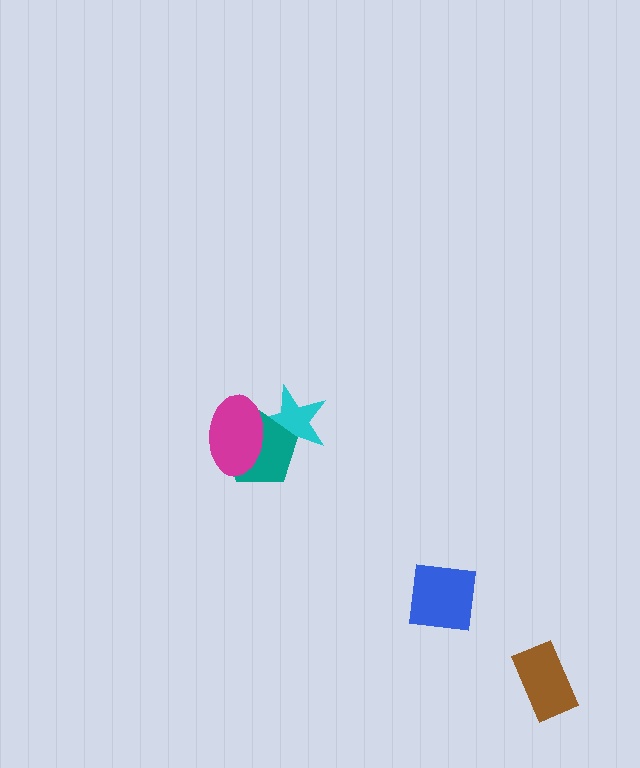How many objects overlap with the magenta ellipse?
2 objects overlap with the magenta ellipse.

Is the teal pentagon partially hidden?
Yes, it is partially covered by another shape.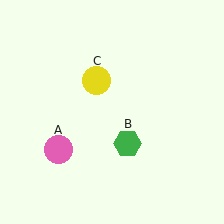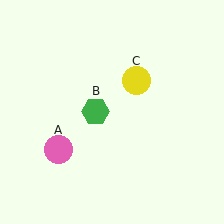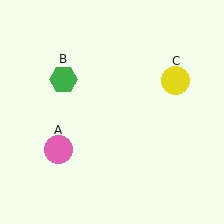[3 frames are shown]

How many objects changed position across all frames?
2 objects changed position: green hexagon (object B), yellow circle (object C).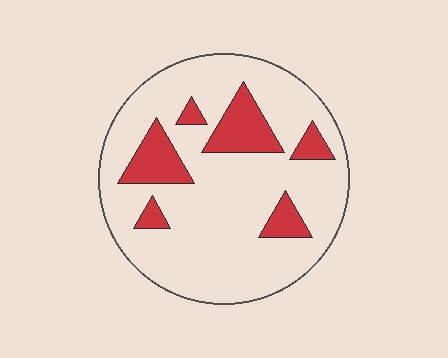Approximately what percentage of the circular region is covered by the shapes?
Approximately 20%.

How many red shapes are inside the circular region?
6.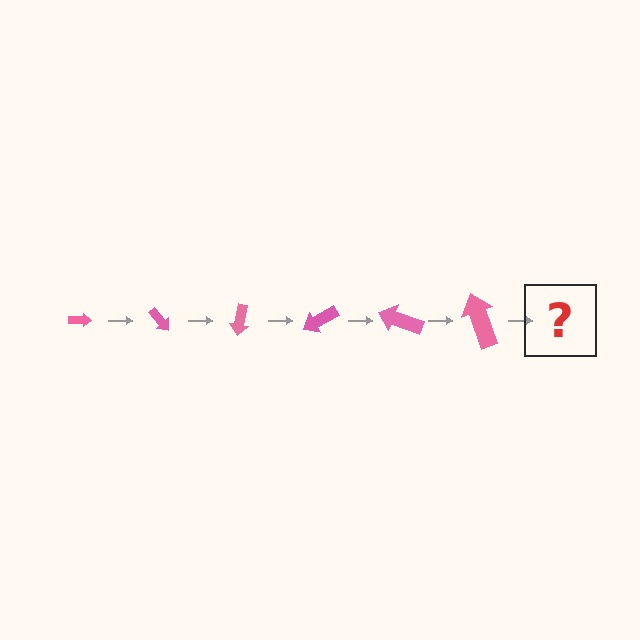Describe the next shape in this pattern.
It should be an arrow, larger than the previous one and rotated 300 degrees from the start.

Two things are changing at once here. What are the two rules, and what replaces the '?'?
The two rules are that the arrow grows larger each step and it rotates 50 degrees each step. The '?' should be an arrow, larger than the previous one and rotated 300 degrees from the start.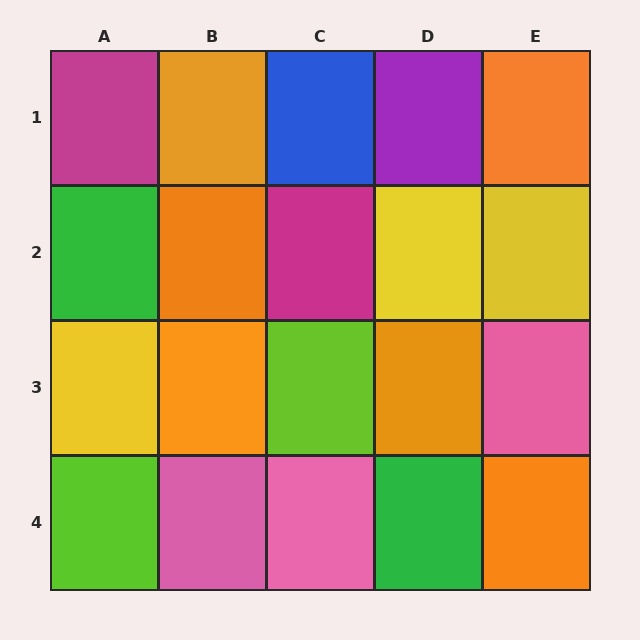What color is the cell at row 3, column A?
Yellow.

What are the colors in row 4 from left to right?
Lime, pink, pink, green, orange.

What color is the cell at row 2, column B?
Orange.